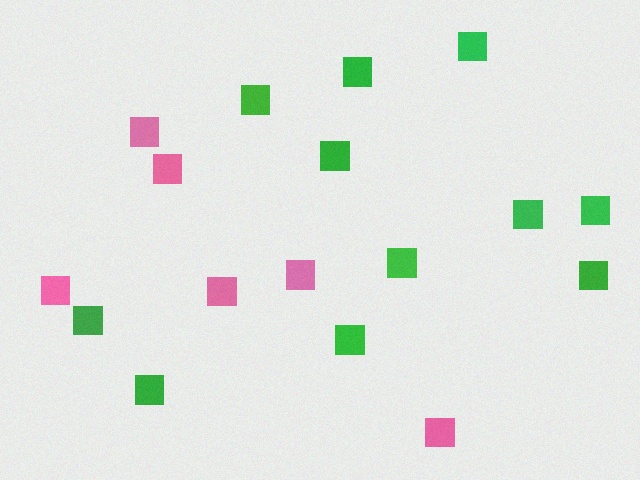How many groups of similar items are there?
There are 2 groups: one group of green squares (11) and one group of pink squares (6).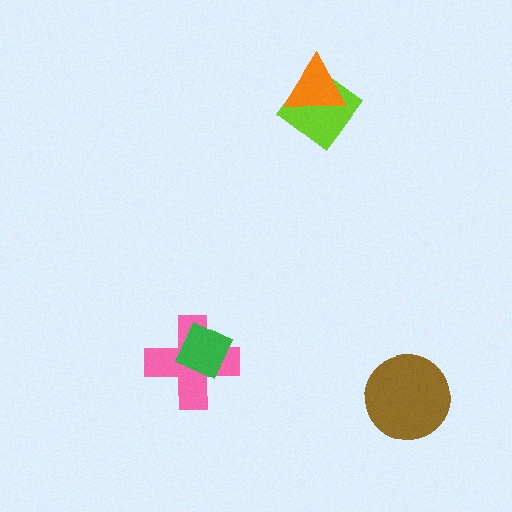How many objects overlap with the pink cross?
1 object overlaps with the pink cross.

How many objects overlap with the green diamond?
1 object overlaps with the green diamond.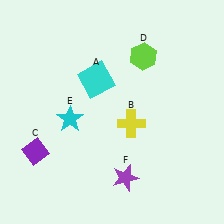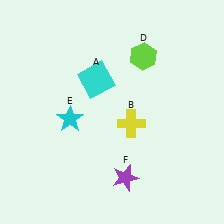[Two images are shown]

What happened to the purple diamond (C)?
The purple diamond (C) was removed in Image 2. It was in the bottom-left area of Image 1.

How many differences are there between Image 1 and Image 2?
There is 1 difference between the two images.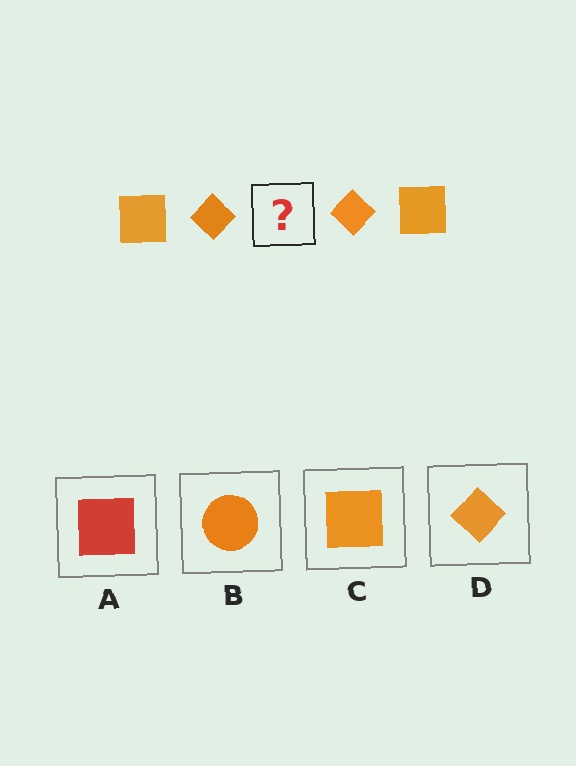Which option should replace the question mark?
Option C.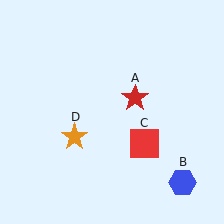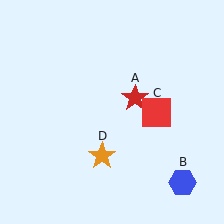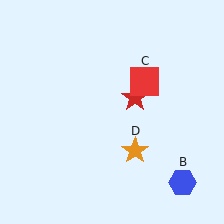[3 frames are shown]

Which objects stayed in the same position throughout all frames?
Red star (object A) and blue hexagon (object B) remained stationary.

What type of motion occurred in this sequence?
The red square (object C), orange star (object D) rotated counterclockwise around the center of the scene.